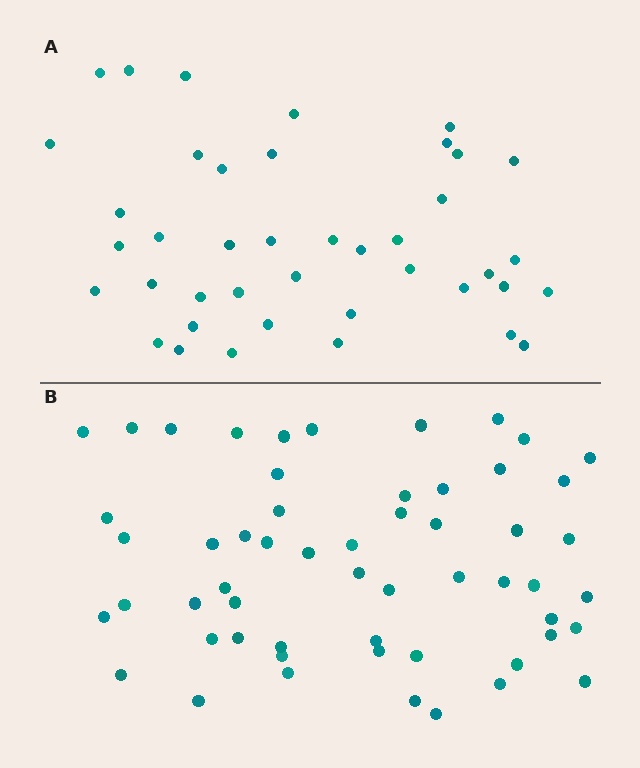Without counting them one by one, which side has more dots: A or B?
Region B (the bottom region) has more dots.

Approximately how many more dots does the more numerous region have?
Region B has approximately 15 more dots than region A.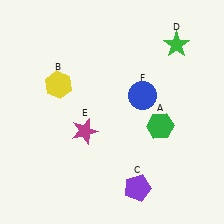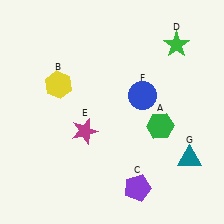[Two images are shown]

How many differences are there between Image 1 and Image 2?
There is 1 difference between the two images.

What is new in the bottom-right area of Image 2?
A teal triangle (G) was added in the bottom-right area of Image 2.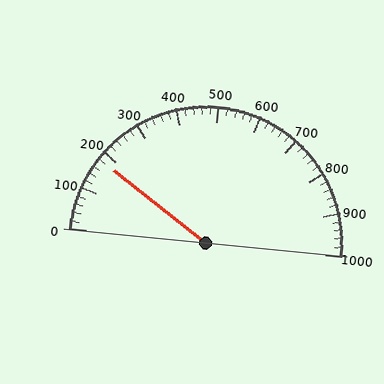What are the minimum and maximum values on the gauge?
The gauge ranges from 0 to 1000.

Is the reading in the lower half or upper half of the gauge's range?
The reading is in the lower half of the range (0 to 1000).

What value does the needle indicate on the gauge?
The needle indicates approximately 180.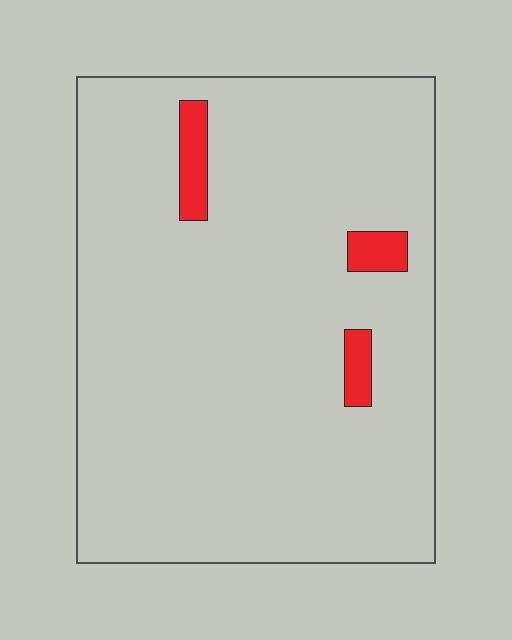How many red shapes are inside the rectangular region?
3.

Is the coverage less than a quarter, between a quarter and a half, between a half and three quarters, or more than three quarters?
Less than a quarter.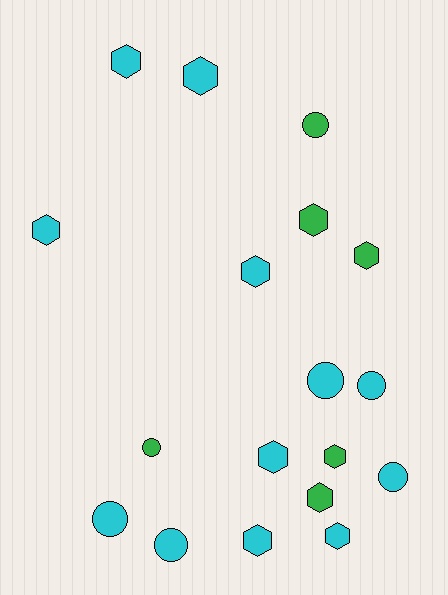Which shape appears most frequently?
Hexagon, with 11 objects.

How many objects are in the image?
There are 18 objects.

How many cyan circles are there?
There are 5 cyan circles.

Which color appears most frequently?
Cyan, with 12 objects.